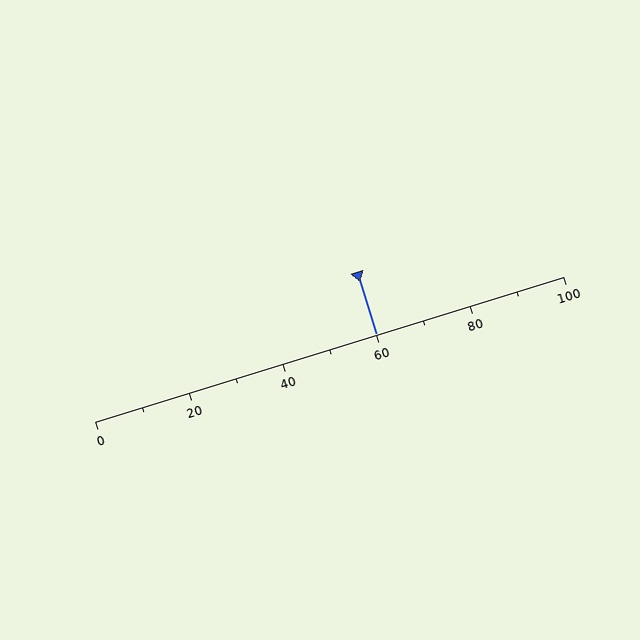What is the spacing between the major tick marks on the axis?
The major ticks are spaced 20 apart.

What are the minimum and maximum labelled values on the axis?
The axis runs from 0 to 100.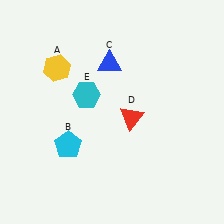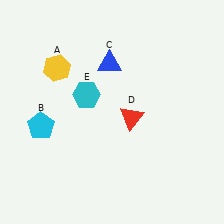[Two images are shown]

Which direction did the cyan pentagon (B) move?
The cyan pentagon (B) moved left.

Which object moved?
The cyan pentagon (B) moved left.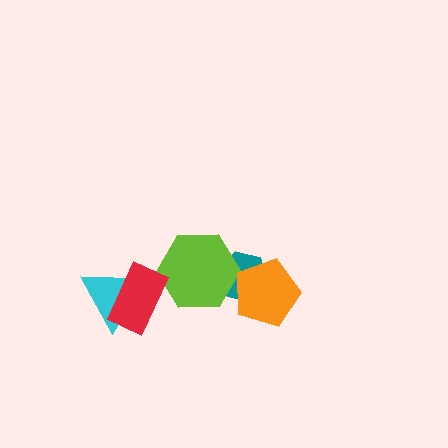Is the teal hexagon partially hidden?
Yes, it is partially covered by another shape.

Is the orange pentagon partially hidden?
No, no other shape covers it.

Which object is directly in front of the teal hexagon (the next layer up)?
The lime hexagon is directly in front of the teal hexagon.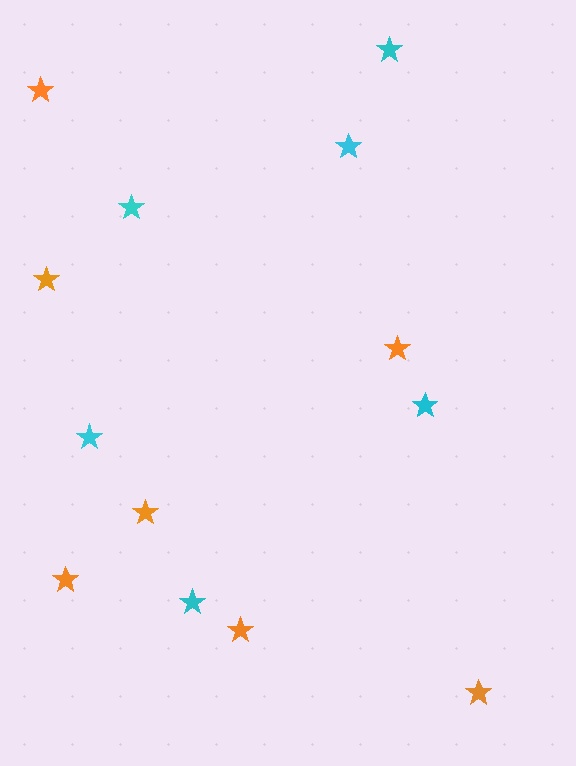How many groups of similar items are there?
There are 2 groups: one group of cyan stars (6) and one group of orange stars (7).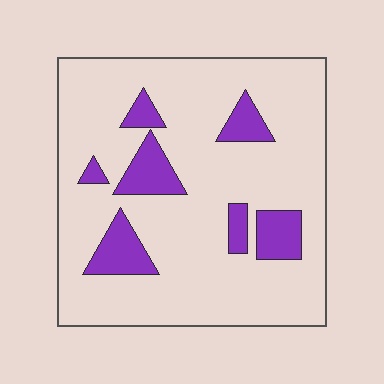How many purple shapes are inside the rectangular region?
7.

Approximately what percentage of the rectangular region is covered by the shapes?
Approximately 15%.